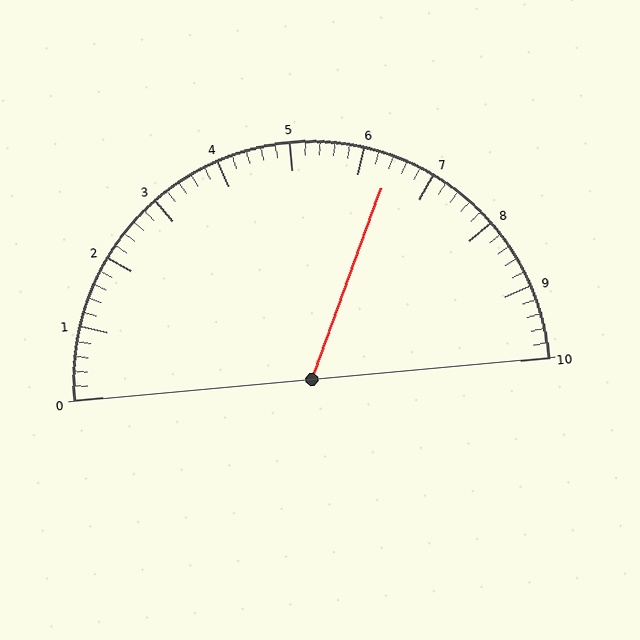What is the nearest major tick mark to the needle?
The nearest major tick mark is 6.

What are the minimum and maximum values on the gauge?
The gauge ranges from 0 to 10.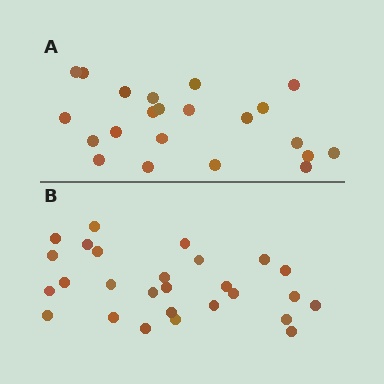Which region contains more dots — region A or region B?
Region B (the bottom region) has more dots.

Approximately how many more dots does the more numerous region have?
Region B has about 5 more dots than region A.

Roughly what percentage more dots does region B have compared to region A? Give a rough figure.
About 25% more.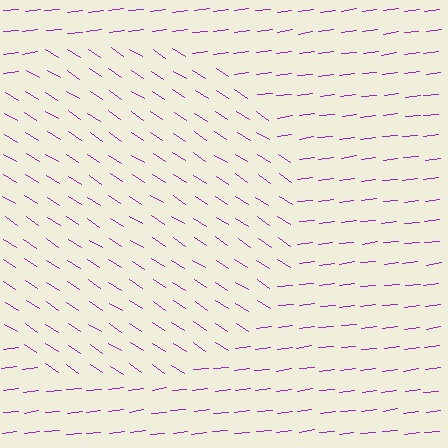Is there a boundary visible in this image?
Yes, there is a texture boundary formed by a change in line orientation.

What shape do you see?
I see a circle.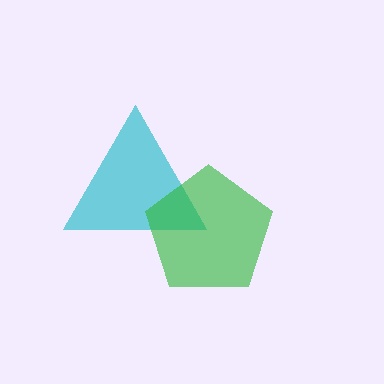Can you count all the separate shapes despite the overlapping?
Yes, there are 2 separate shapes.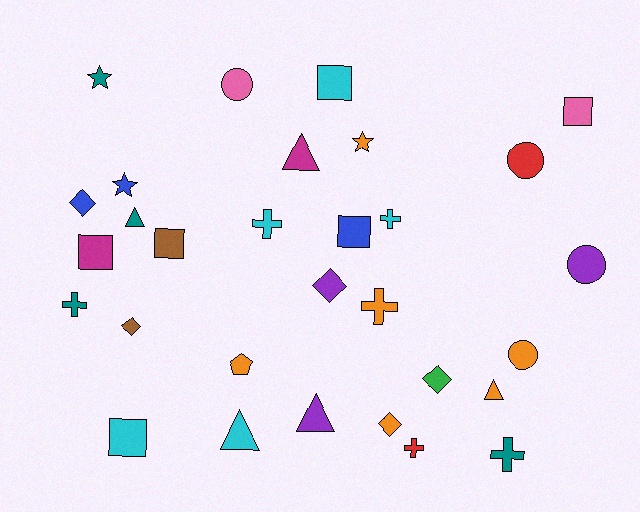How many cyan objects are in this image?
There are 5 cyan objects.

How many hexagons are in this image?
There are no hexagons.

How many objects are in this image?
There are 30 objects.